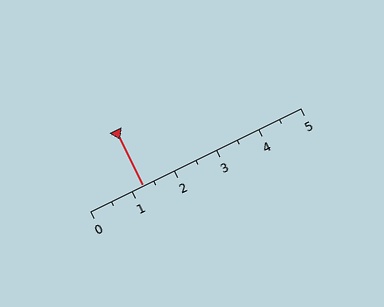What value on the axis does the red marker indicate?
The marker indicates approximately 1.2.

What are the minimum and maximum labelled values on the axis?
The axis runs from 0 to 5.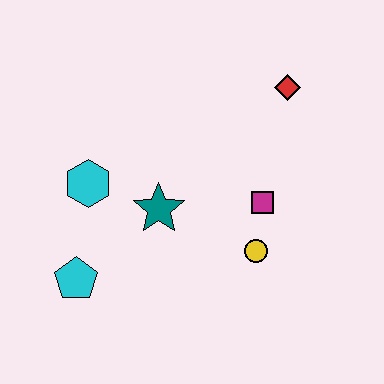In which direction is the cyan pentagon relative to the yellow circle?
The cyan pentagon is to the left of the yellow circle.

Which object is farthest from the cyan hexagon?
The red diamond is farthest from the cyan hexagon.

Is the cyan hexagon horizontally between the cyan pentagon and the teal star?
Yes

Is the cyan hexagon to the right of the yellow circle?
No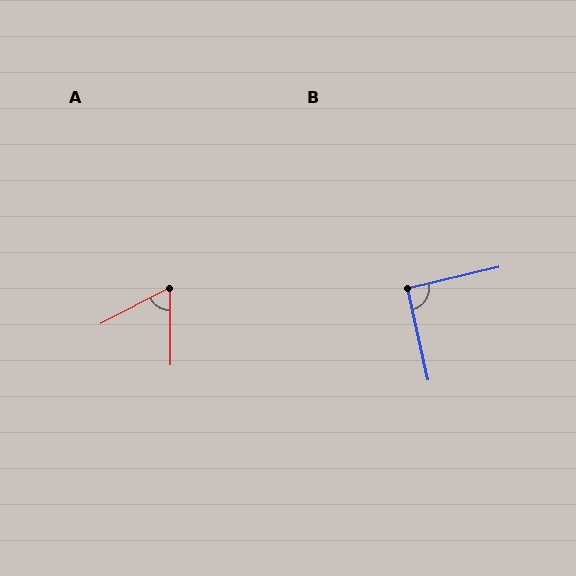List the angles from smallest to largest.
A (63°), B (91°).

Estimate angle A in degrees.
Approximately 63 degrees.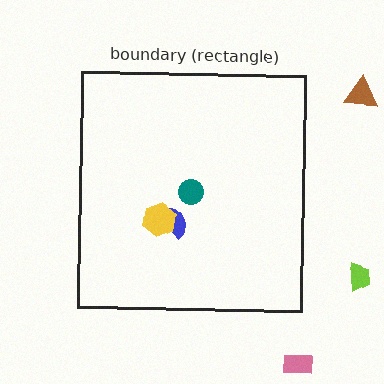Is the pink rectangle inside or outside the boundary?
Outside.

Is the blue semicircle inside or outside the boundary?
Inside.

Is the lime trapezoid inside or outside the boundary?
Outside.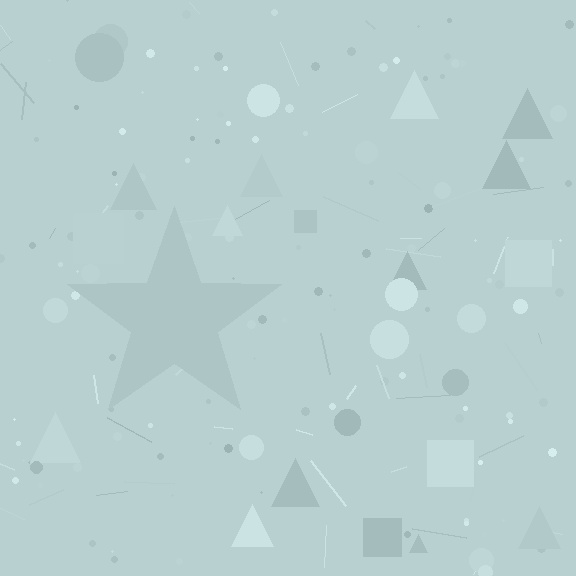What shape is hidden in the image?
A star is hidden in the image.